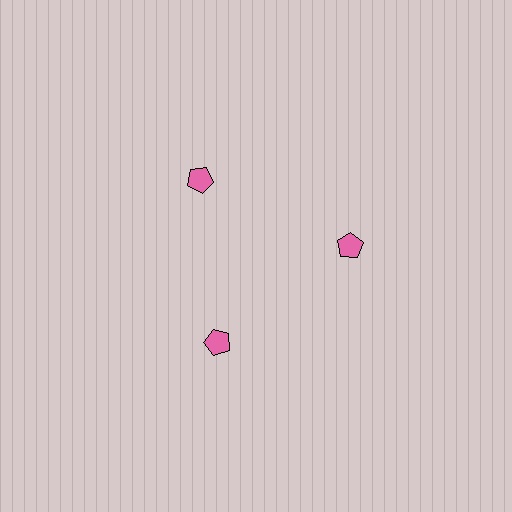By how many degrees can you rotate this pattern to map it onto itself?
The pattern maps onto itself every 120 degrees of rotation.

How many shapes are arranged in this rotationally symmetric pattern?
There are 3 shapes, arranged in 3 groups of 1.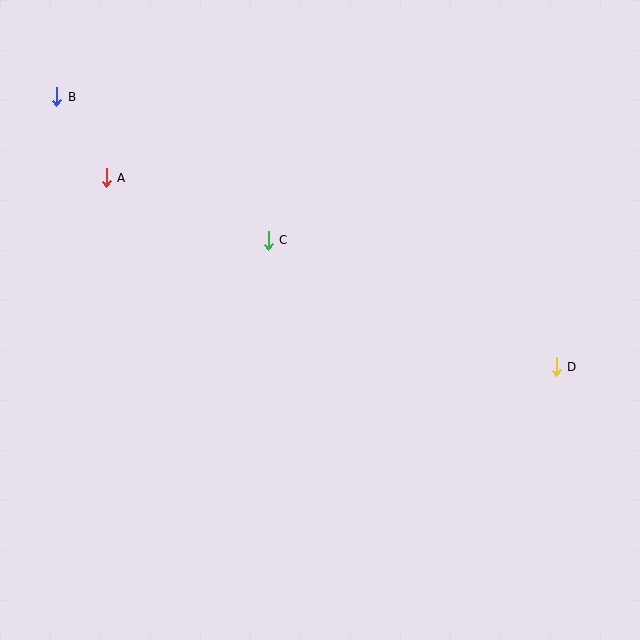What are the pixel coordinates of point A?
Point A is at (106, 178).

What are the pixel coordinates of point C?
Point C is at (268, 240).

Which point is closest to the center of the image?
Point C at (268, 240) is closest to the center.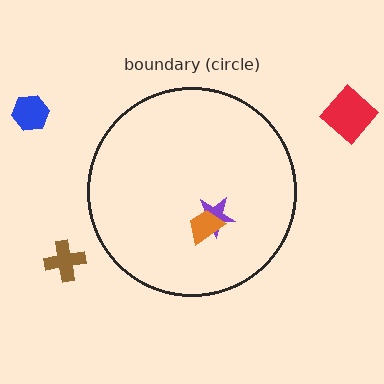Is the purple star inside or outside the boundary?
Inside.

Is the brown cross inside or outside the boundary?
Outside.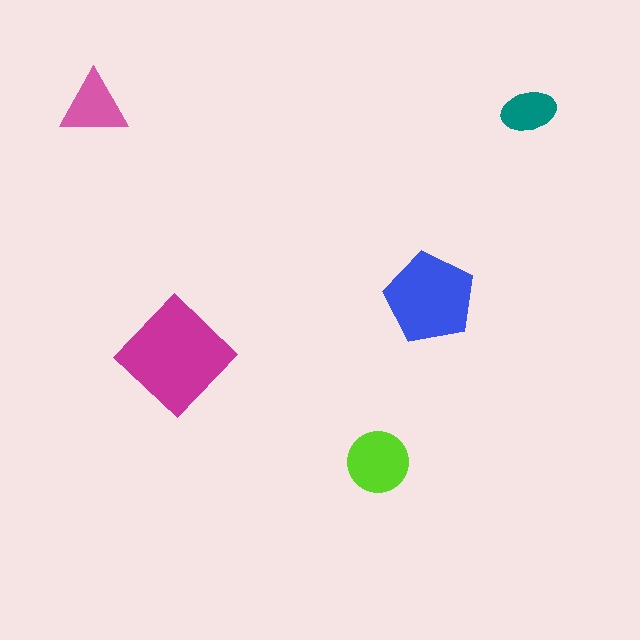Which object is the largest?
The magenta diamond.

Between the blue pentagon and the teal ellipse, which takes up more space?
The blue pentagon.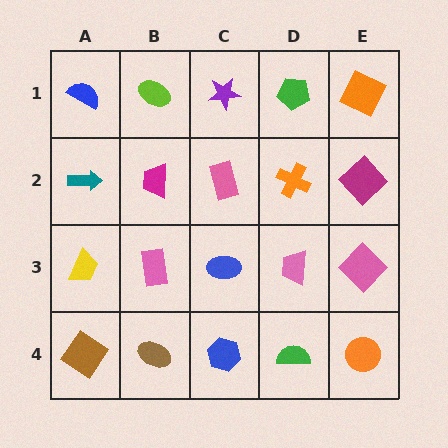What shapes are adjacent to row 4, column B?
A pink rectangle (row 3, column B), a brown diamond (row 4, column A), a blue hexagon (row 4, column C).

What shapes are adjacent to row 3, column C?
A pink rectangle (row 2, column C), a blue hexagon (row 4, column C), a pink rectangle (row 3, column B), a pink trapezoid (row 3, column D).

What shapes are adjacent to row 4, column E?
A pink diamond (row 3, column E), a green semicircle (row 4, column D).